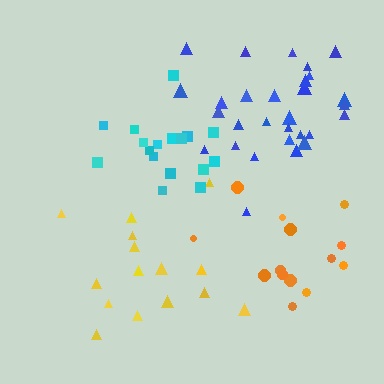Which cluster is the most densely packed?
Cyan.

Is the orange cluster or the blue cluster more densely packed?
Orange.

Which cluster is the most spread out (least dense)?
Yellow.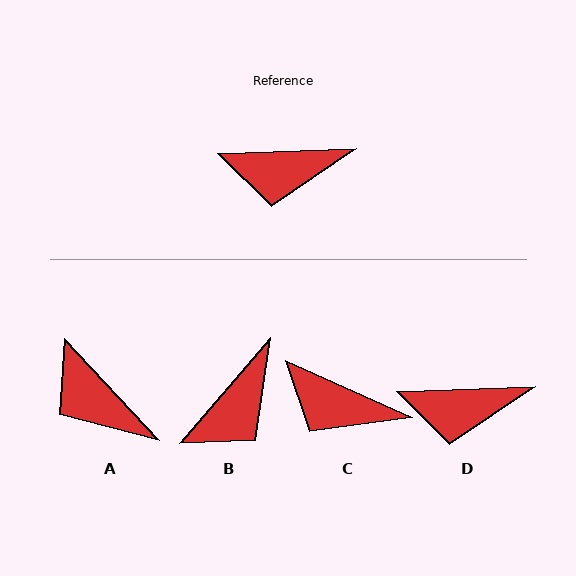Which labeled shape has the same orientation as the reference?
D.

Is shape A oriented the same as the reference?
No, it is off by about 49 degrees.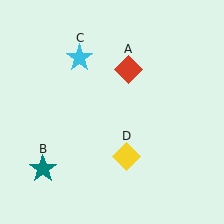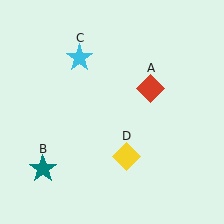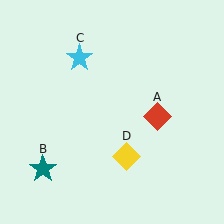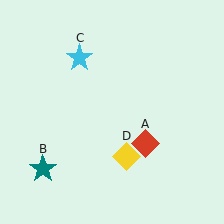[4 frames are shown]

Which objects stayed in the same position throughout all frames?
Teal star (object B) and cyan star (object C) and yellow diamond (object D) remained stationary.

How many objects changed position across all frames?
1 object changed position: red diamond (object A).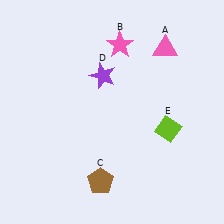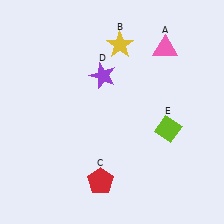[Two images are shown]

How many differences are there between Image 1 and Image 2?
There are 2 differences between the two images.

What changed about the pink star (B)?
In Image 1, B is pink. In Image 2, it changed to yellow.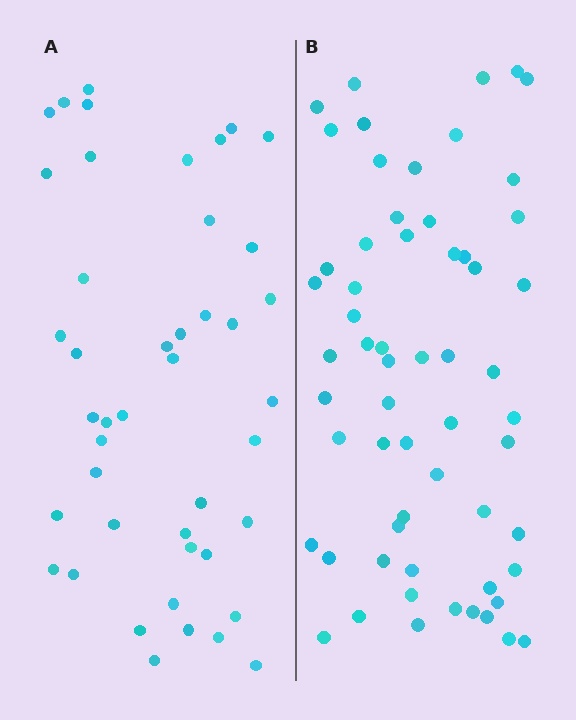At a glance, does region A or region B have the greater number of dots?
Region B (the right region) has more dots.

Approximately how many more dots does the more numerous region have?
Region B has approximately 15 more dots than region A.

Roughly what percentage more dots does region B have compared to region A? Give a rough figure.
About 35% more.